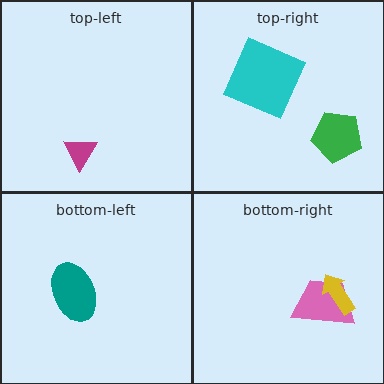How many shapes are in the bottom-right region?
2.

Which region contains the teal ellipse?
The bottom-left region.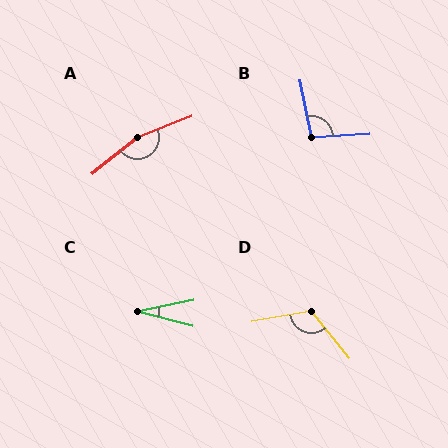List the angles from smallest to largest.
C (26°), B (98°), D (119°), A (163°).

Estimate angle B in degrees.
Approximately 98 degrees.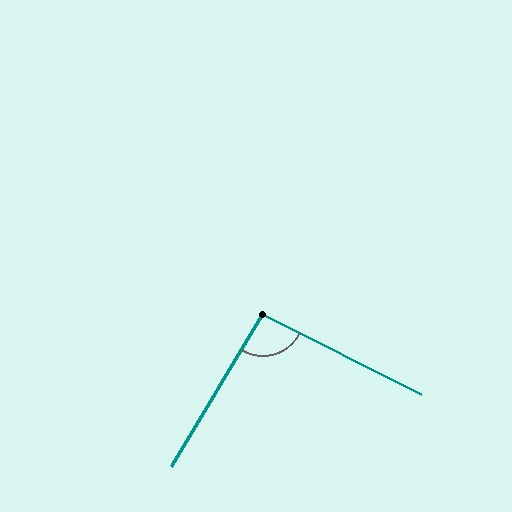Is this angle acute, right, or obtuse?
It is approximately a right angle.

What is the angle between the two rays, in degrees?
Approximately 94 degrees.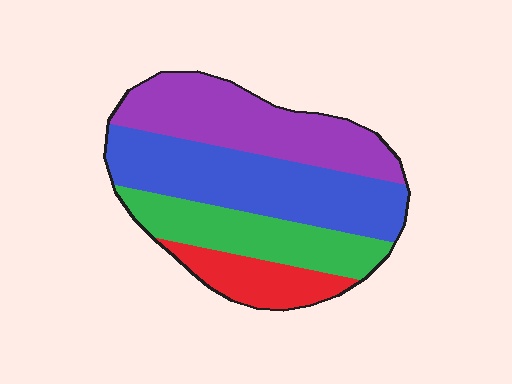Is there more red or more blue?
Blue.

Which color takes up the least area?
Red, at roughly 15%.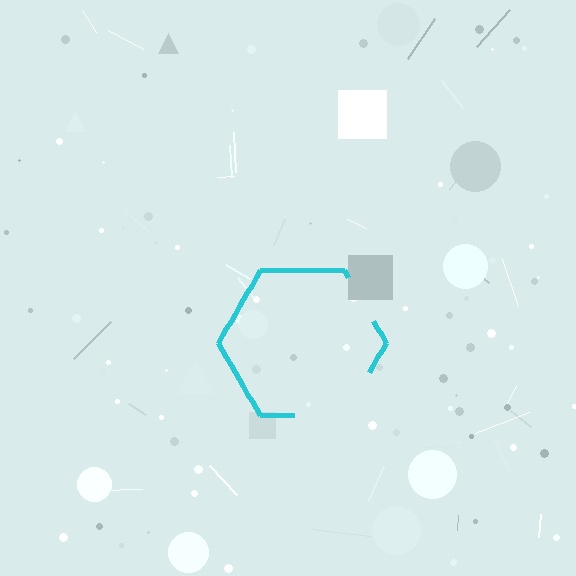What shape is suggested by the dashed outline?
The dashed outline suggests a hexagon.